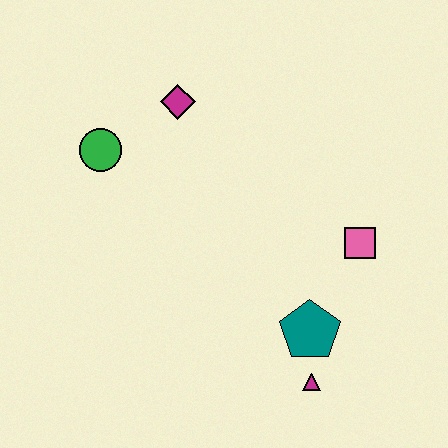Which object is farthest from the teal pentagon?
The green circle is farthest from the teal pentagon.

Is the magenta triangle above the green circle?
No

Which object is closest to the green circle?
The magenta diamond is closest to the green circle.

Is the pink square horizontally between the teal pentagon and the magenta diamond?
No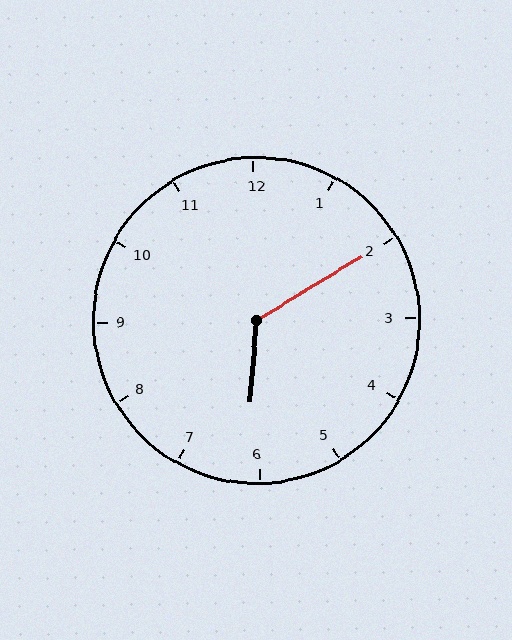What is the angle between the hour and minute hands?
Approximately 125 degrees.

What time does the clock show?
6:10.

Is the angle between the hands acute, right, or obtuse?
It is obtuse.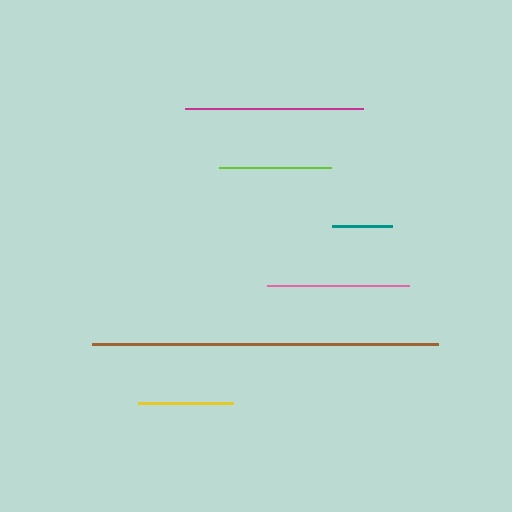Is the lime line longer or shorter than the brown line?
The brown line is longer than the lime line.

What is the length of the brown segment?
The brown segment is approximately 346 pixels long.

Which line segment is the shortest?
The teal line is the shortest at approximately 60 pixels.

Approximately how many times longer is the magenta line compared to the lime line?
The magenta line is approximately 1.6 times the length of the lime line.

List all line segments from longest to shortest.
From longest to shortest: brown, magenta, pink, lime, yellow, teal.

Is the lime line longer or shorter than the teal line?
The lime line is longer than the teal line.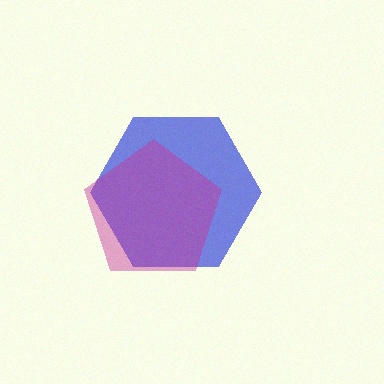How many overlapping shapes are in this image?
There are 2 overlapping shapes in the image.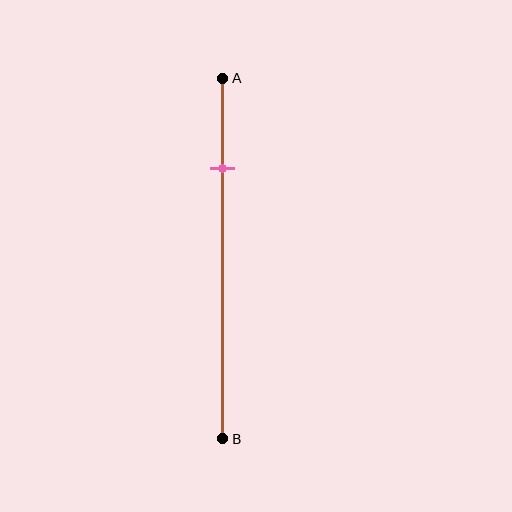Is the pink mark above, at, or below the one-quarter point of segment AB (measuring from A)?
The pink mark is approximately at the one-quarter point of segment AB.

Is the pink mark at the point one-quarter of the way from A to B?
Yes, the mark is approximately at the one-quarter point.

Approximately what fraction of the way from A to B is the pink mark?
The pink mark is approximately 25% of the way from A to B.